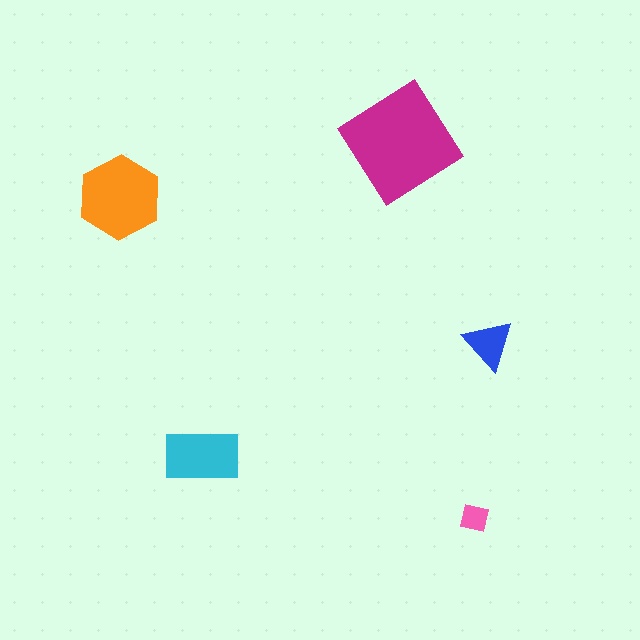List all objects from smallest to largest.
The pink square, the blue triangle, the cyan rectangle, the orange hexagon, the magenta diamond.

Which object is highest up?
The magenta diamond is topmost.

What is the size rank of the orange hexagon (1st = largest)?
2nd.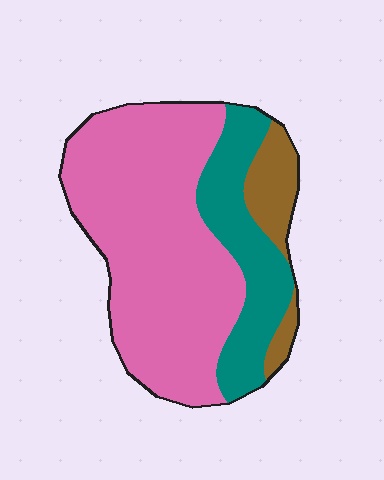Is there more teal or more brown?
Teal.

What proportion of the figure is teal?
Teal covers roughly 25% of the figure.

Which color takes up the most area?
Pink, at roughly 65%.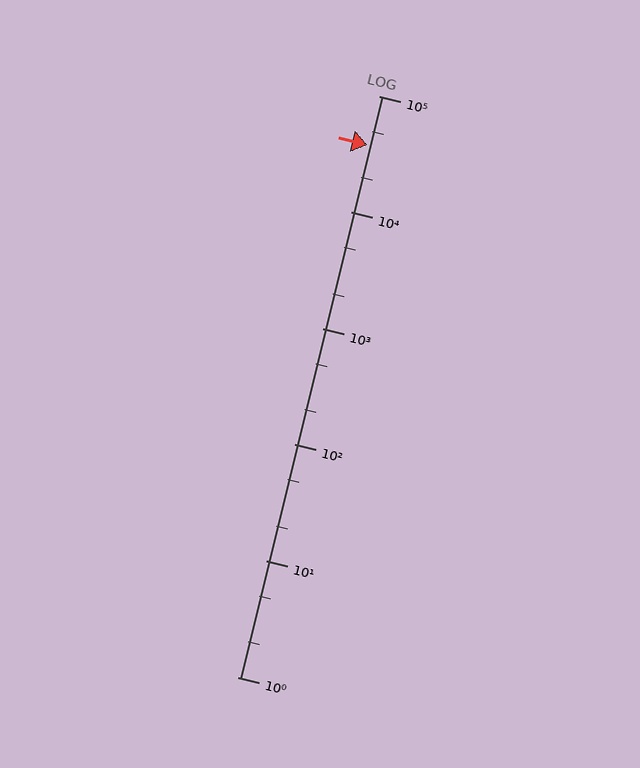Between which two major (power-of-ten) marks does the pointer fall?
The pointer is between 10000 and 100000.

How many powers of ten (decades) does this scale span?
The scale spans 5 decades, from 1 to 100000.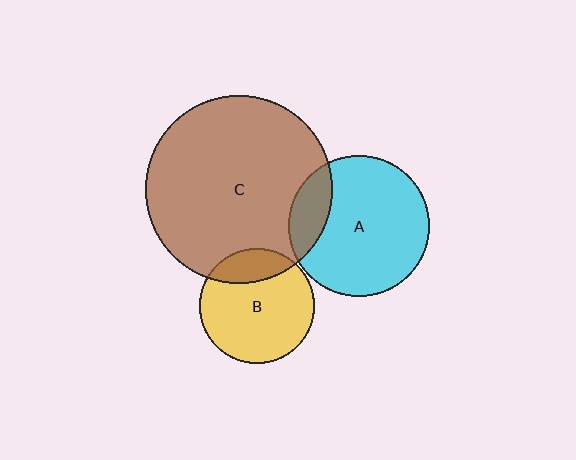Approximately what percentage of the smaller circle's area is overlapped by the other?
Approximately 20%.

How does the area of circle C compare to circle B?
Approximately 2.7 times.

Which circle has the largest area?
Circle C (brown).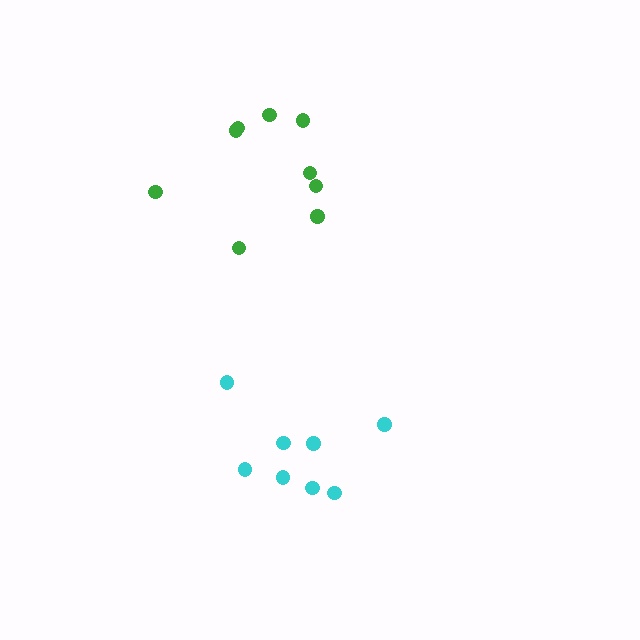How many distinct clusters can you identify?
There are 2 distinct clusters.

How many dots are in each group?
Group 1: 9 dots, Group 2: 8 dots (17 total).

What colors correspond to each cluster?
The clusters are colored: green, cyan.